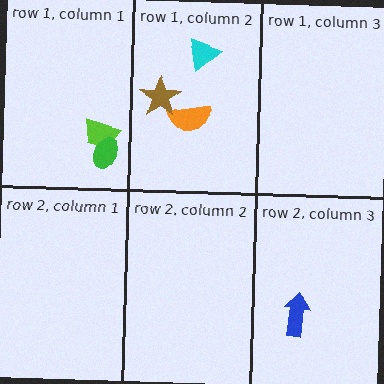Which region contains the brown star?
The row 1, column 2 region.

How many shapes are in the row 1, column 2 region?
3.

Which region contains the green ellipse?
The row 1, column 1 region.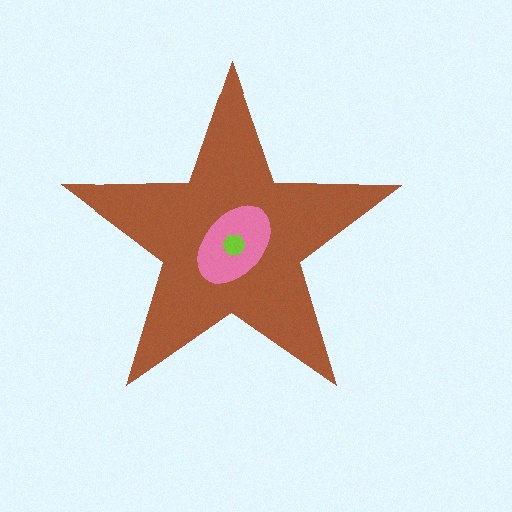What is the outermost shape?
The brown star.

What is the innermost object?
The lime hexagon.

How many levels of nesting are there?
3.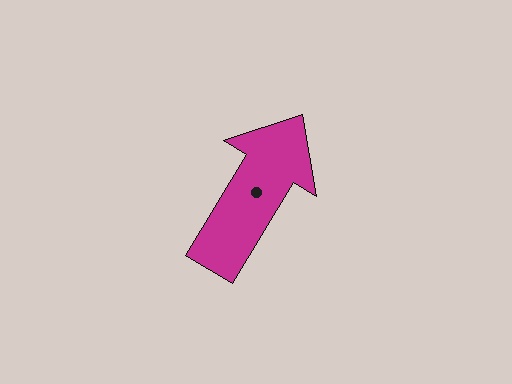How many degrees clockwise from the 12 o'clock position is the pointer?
Approximately 31 degrees.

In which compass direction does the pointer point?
Northeast.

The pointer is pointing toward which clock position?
Roughly 1 o'clock.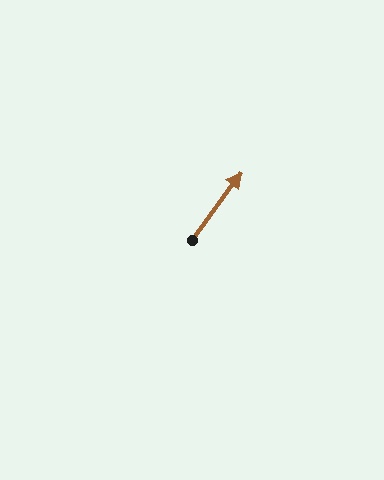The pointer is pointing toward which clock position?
Roughly 1 o'clock.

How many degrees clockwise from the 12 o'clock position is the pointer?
Approximately 36 degrees.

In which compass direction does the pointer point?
Northeast.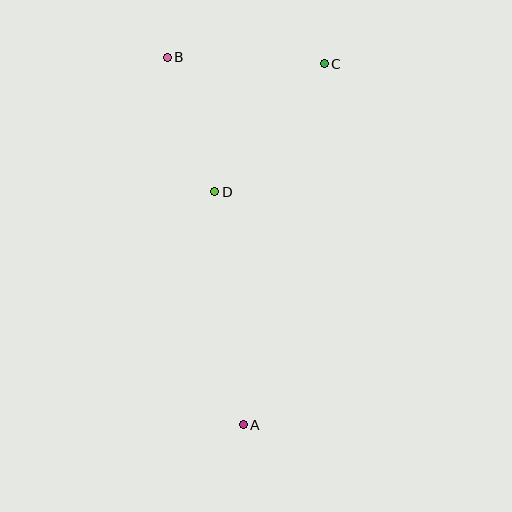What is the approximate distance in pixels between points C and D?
The distance between C and D is approximately 168 pixels.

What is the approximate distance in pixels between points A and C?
The distance between A and C is approximately 370 pixels.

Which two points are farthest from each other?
Points A and B are farthest from each other.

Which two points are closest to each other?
Points B and D are closest to each other.